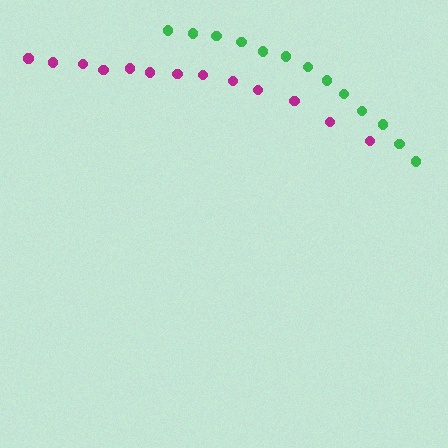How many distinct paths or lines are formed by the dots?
There are 2 distinct paths.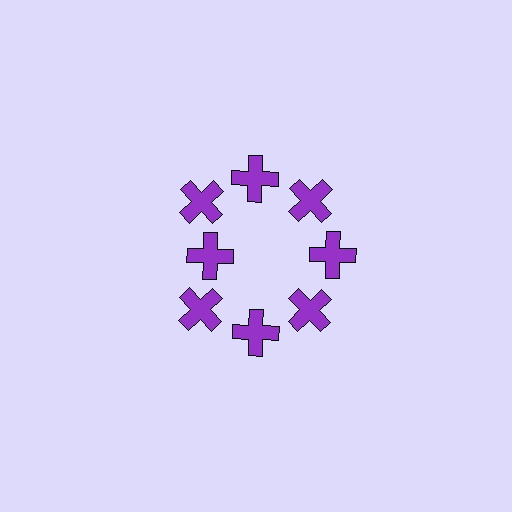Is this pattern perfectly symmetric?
No. The 8 purple crosses are arranged in a ring, but one element near the 9 o'clock position is pulled inward toward the center, breaking the 8-fold rotational symmetry.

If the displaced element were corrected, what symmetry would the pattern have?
It would have 8-fold rotational symmetry — the pattern would map onto itself every 45 degrees.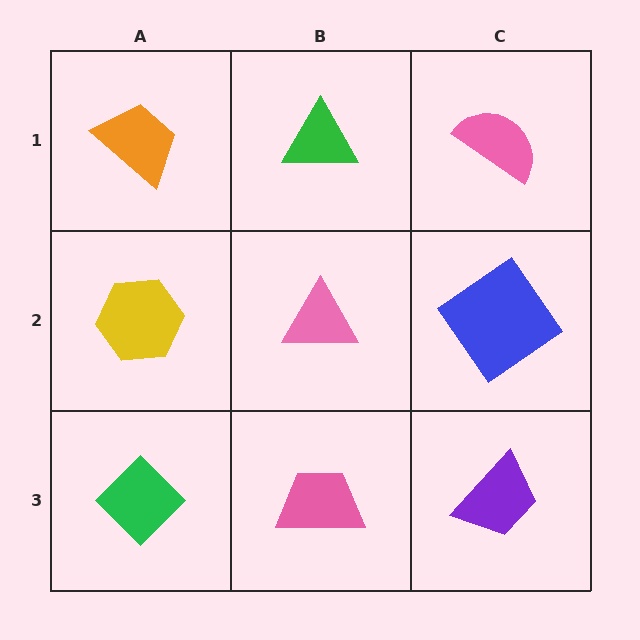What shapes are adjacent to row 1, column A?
A yellow hexagon (row 2, column A), a green triangle (row 1, column B).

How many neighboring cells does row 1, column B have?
3.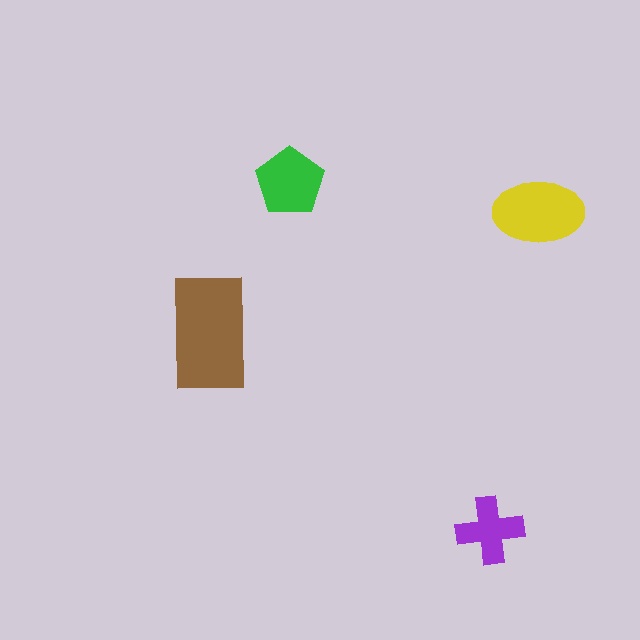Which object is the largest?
The brown rectangle.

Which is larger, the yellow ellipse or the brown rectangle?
The brown rectangle.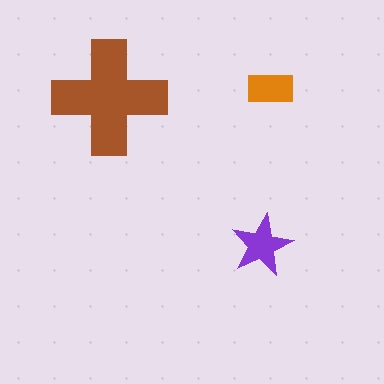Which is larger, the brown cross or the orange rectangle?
The brown cross.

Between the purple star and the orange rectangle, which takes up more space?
The purple star.